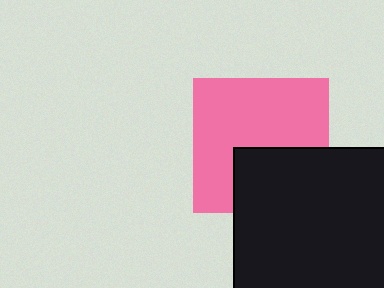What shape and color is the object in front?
The object in front is a black square.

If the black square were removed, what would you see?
You would see the complete pink square.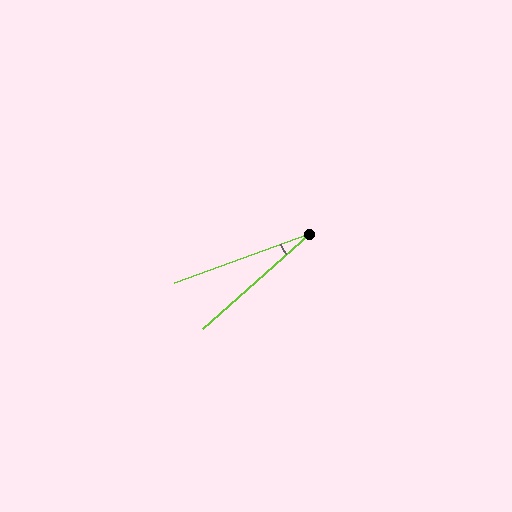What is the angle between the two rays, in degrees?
Approximately 22 degrees.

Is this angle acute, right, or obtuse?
It is acute.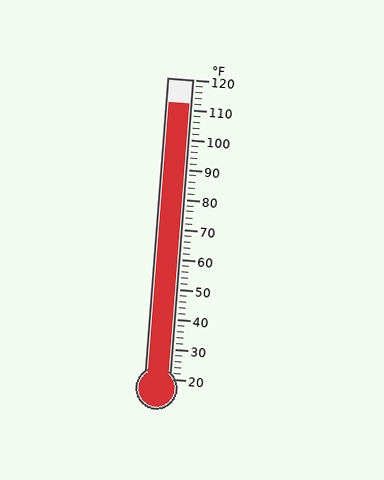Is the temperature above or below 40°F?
The temperature is above 40°F.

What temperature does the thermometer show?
The thermometer shows approximately 112°F.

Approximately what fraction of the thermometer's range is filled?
The thermometer is filled to approximately 90% of its range.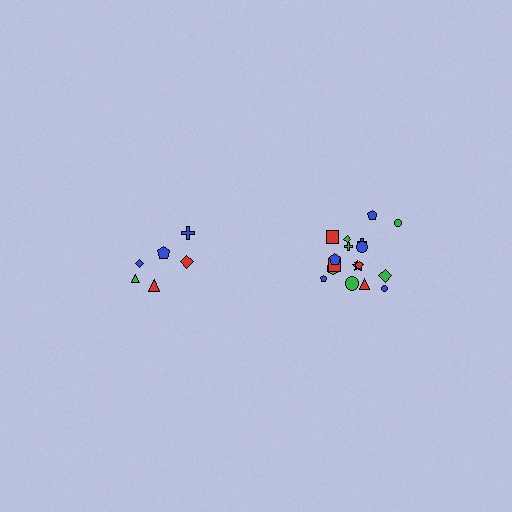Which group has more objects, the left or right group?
The right group.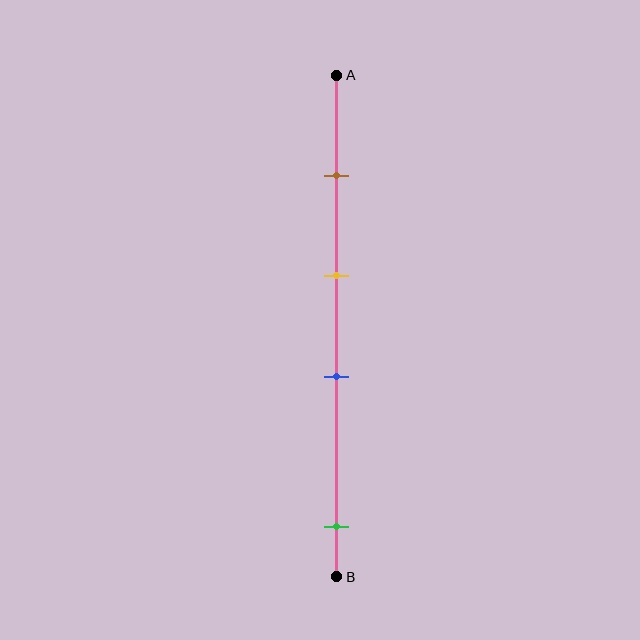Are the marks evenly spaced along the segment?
No, the marks are not evenly spaced.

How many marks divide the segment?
There are 4 marks dividing the segment.